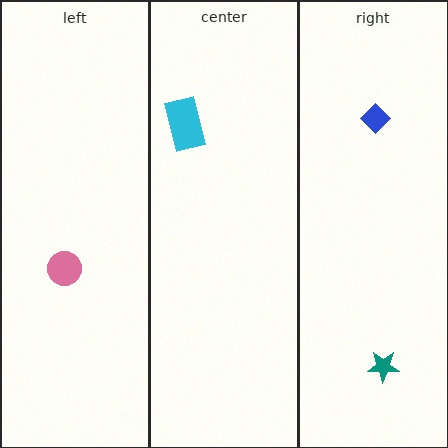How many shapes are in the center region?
1.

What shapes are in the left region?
The pink circle.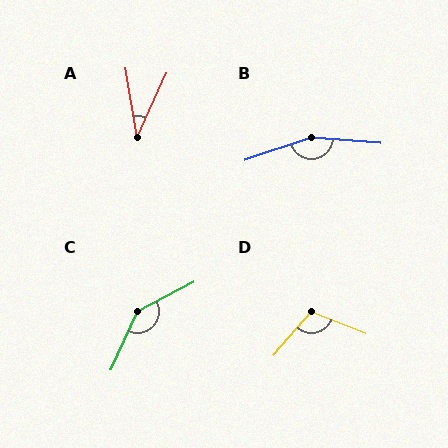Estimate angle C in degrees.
Approximately 142 degrees.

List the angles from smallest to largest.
A (34°), D (110°), C (142°), B (156°).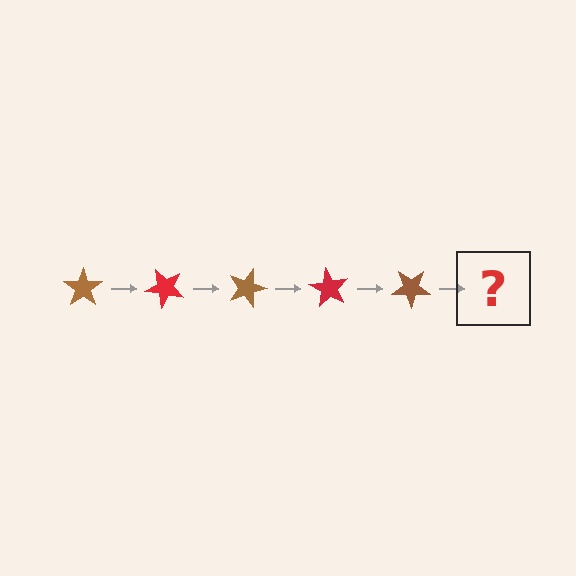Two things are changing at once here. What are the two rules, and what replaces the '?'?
The two rules are that it rotates 45 degrees each step and the color cycles through brown and red. The '?' should be a red star, rotated 225 degrees from the start.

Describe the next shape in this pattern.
It should be a red star, rotated 225 degrees from the start.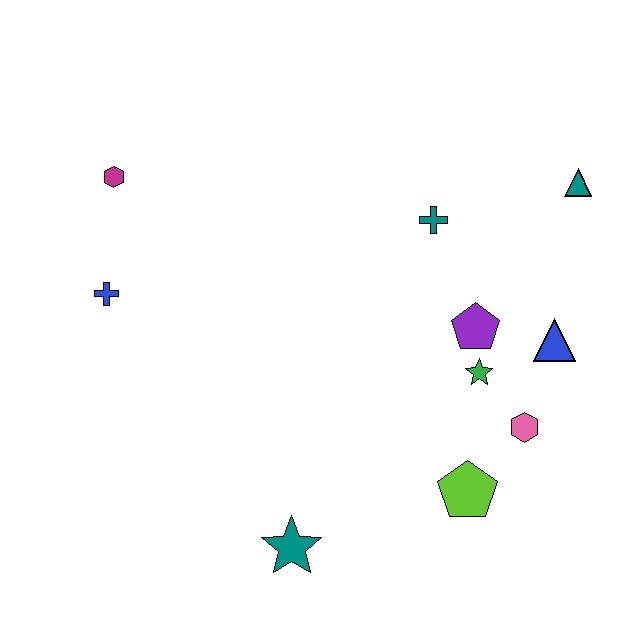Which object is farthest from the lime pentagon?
The magenta hexagon is farthest from the lime pentagon.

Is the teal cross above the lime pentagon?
Yes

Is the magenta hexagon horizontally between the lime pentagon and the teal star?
No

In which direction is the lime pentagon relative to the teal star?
The lime pentagon is to the right of the teal star.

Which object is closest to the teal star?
The lime pentagon is closest to the teal star.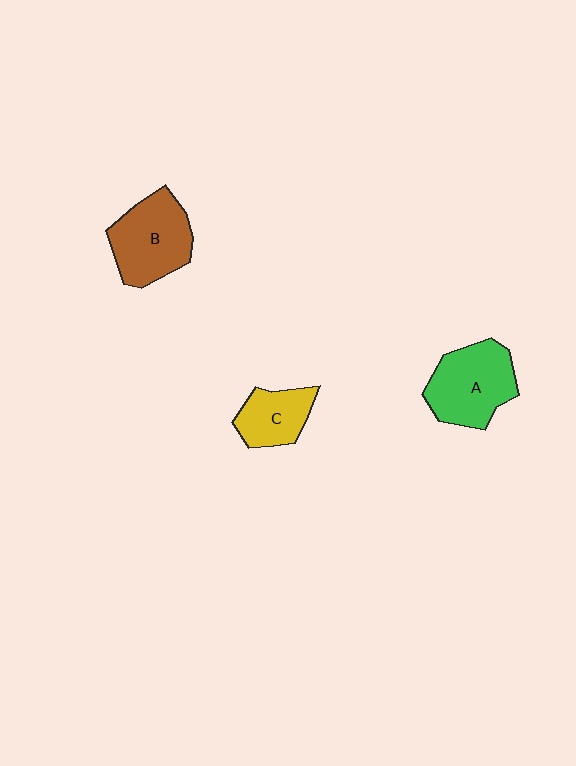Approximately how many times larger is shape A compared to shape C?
Approximately 1.6 times.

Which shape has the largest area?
Shape A (green).